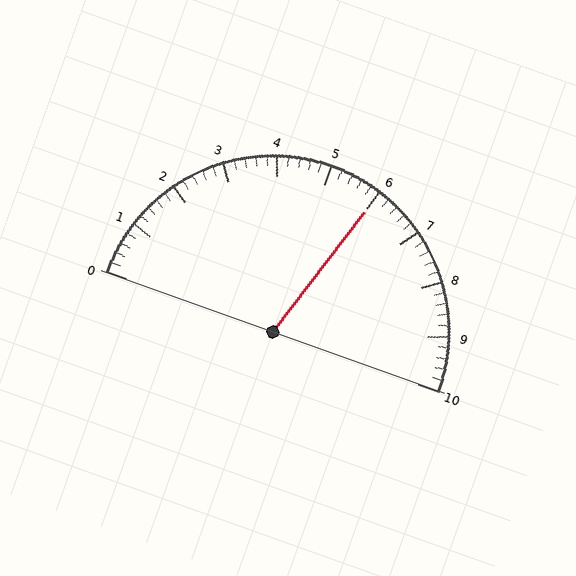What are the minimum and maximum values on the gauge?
The gauge ranges from 0 to 10.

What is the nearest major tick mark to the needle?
The nearest major tick mark is 6.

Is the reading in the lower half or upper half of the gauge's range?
The reading is in the upper half of the range (0 to 10).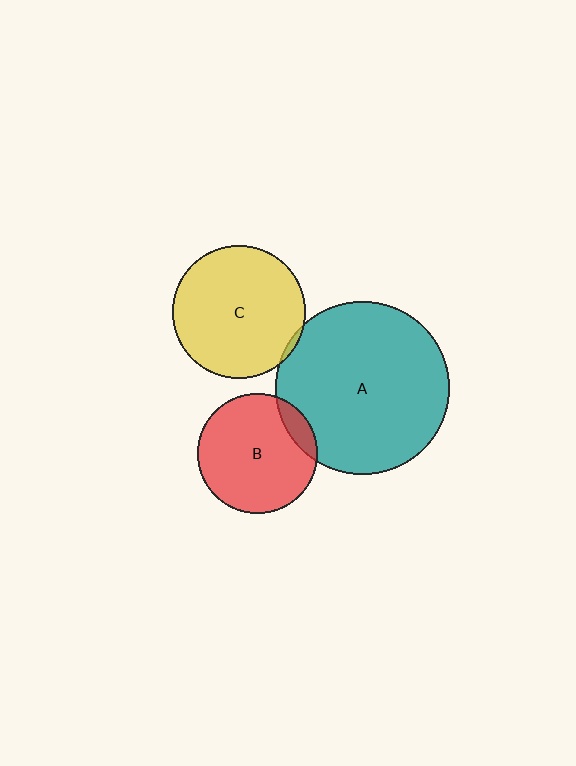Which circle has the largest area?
Circle A (teal).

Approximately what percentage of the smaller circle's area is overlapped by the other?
Approximately 5%.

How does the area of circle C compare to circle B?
Approximately 1.2 times.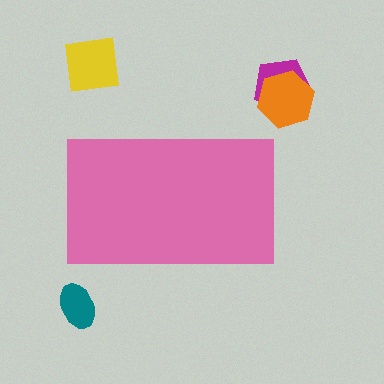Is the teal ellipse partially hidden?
No, the teal ellipse is fully visible.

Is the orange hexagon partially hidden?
No, the orange hexagon is fully visible.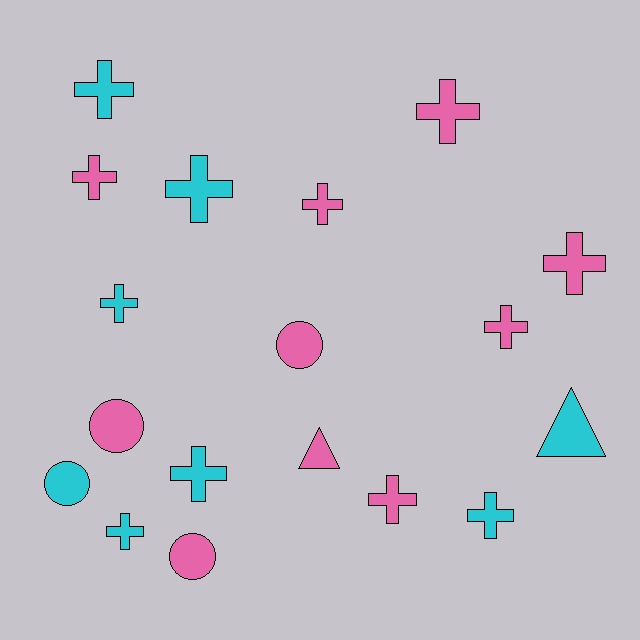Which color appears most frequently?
Pink, with 10 objects.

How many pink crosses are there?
There are 6 pink crosses.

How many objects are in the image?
There are 18 objects.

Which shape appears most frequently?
Cross, with 12 objects.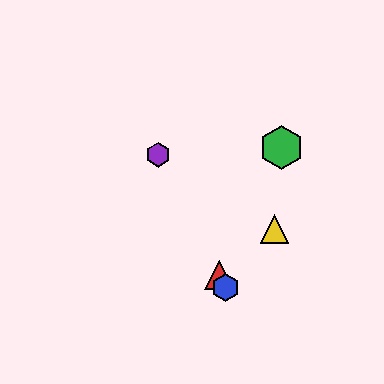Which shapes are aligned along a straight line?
The red triangle, the blue hexagon, the purple hexagon are aligned along a straight line.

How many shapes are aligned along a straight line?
3 shapes (the red triangle, the blue hexagon, the purple hexagon) are aligned along a straight line.